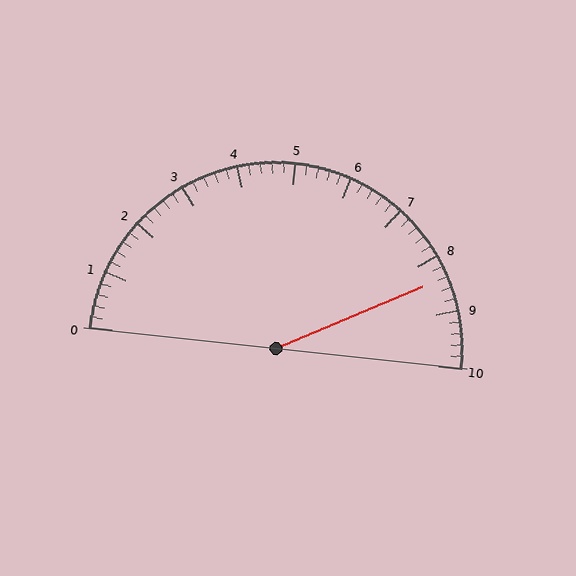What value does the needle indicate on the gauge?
The needle indicates approximately 8.4.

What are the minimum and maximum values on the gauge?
The gauge ranges from 0 to 10.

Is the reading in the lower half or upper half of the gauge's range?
The reading is in the upper half of the range (0 to 10).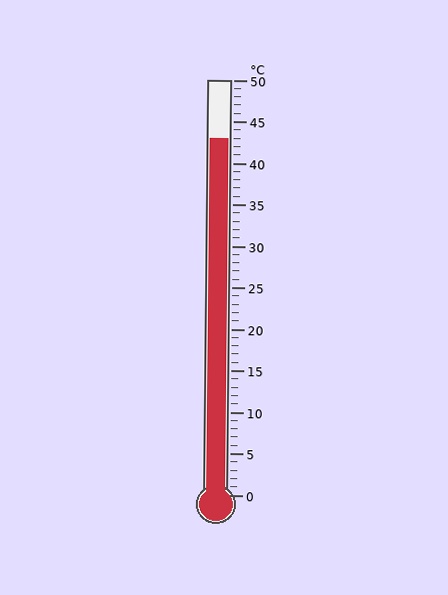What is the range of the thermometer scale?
The thermometer scale ranges from 0°C to 50°C.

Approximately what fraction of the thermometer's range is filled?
The thermometer is filled to approximately 85% of its range.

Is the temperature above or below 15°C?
The temperature is above 15°C.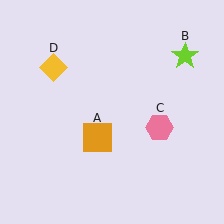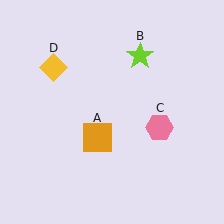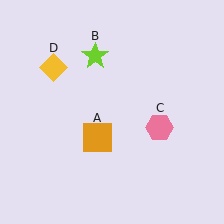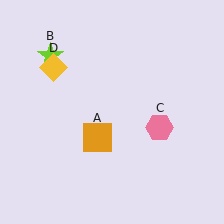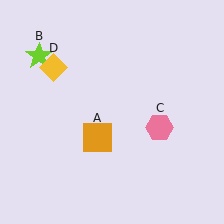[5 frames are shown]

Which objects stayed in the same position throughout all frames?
Orange square (object A) and pink hexagon (object C) and yellow diamond (object D) remained stationary.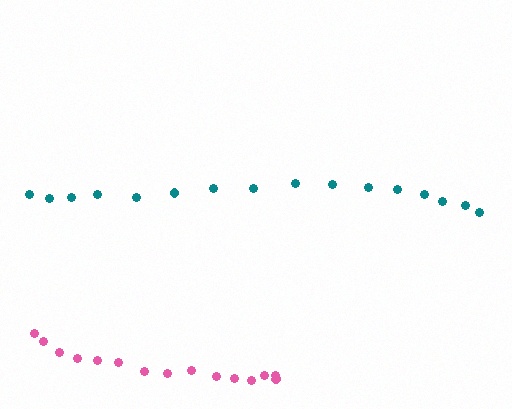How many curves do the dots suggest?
There are 2 distinct paths.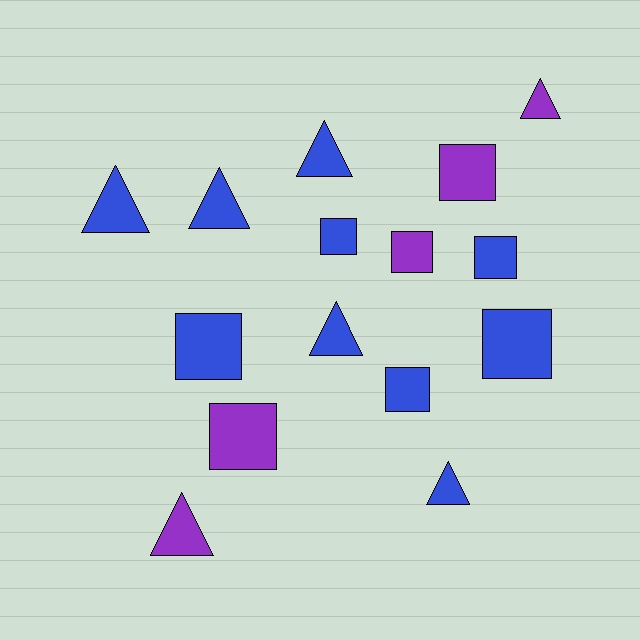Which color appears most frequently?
Blue, with 10 objects.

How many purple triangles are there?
There are 2 purple triangles.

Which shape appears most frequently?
Square, with 8 objects.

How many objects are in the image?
There are 15 objects.